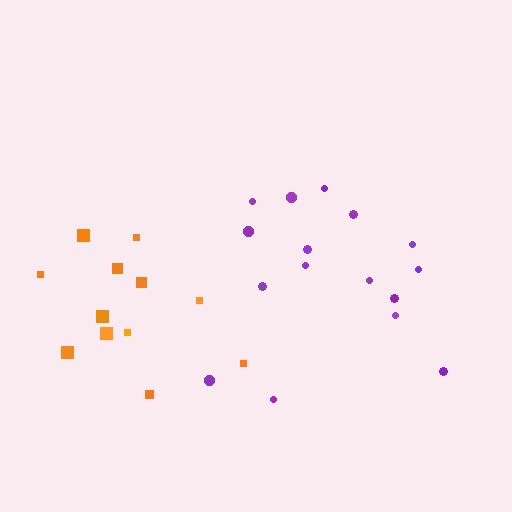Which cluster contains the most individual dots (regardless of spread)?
Purple (16).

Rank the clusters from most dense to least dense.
purple, orange.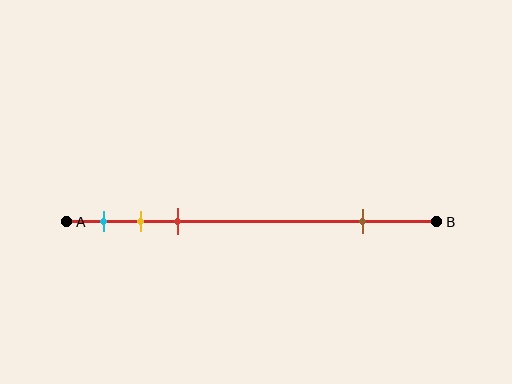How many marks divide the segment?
There are 4 marks dividing the segment.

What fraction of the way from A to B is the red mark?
The red mark is approximately 30% (0.3) of the way from A to B.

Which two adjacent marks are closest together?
The yellow and red marks are the closest adjacent pair.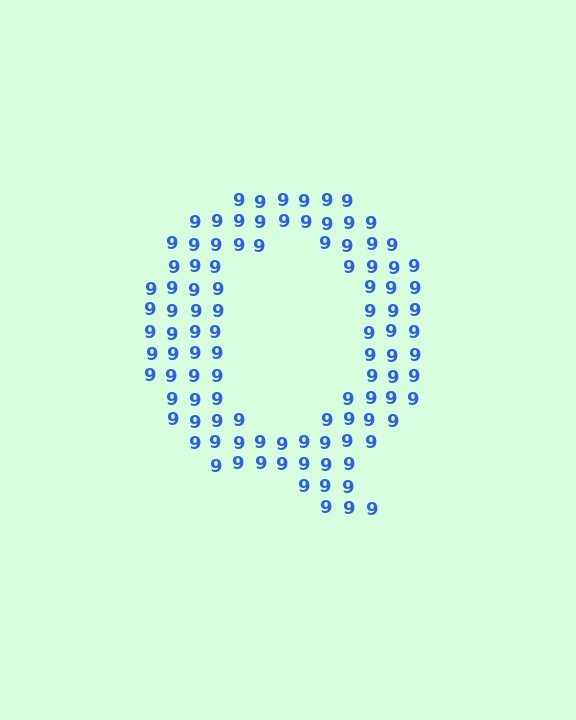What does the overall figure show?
The overall figure shows the letter Q.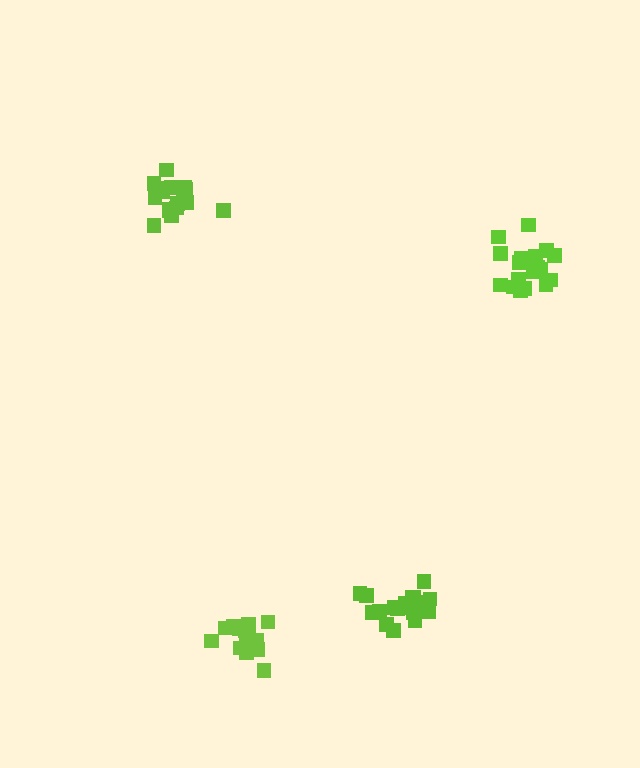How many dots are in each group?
Group 1: 20 dots, Group 2: 19 dots, Group 3: 15 dots, Group 4: 19 dots (73 total).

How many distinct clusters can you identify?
There are 4 distinct clusters.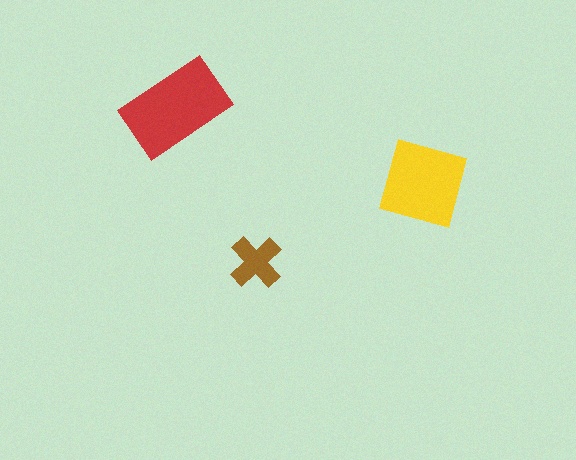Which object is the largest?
The red rectangle.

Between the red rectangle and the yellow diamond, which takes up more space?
The red rectangle.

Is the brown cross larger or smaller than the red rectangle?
Smaller.